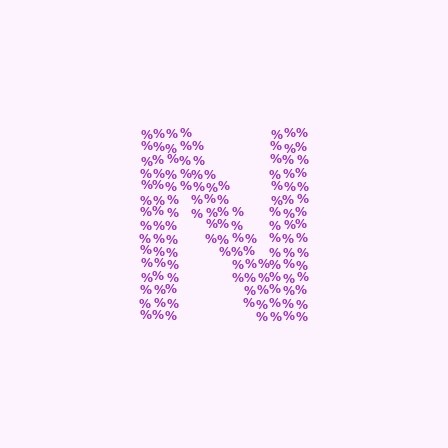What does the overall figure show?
The overall figure shows the letter N.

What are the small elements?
The small elements are percent signs.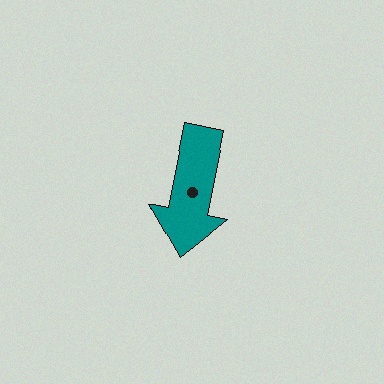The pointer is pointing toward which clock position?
Roughly 6 o'clock.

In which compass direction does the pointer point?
South.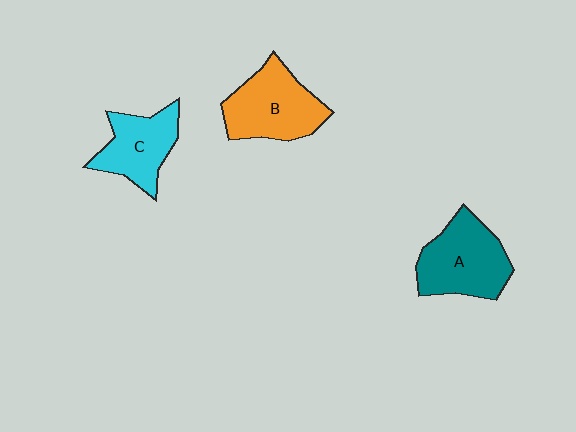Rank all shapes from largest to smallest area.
From largest to smallest: A (teal), B (orange), C (cyan).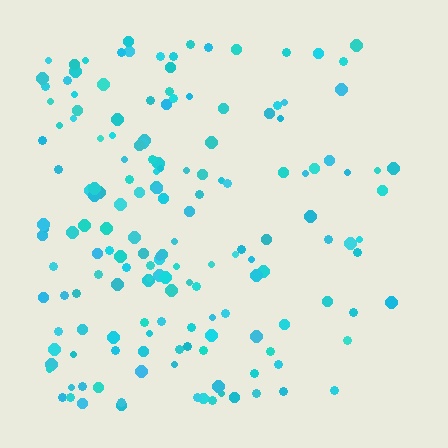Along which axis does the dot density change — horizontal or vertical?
Horizontal.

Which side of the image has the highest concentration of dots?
The left.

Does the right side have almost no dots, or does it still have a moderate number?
Still a moderate number, just noticeably fewer than the left.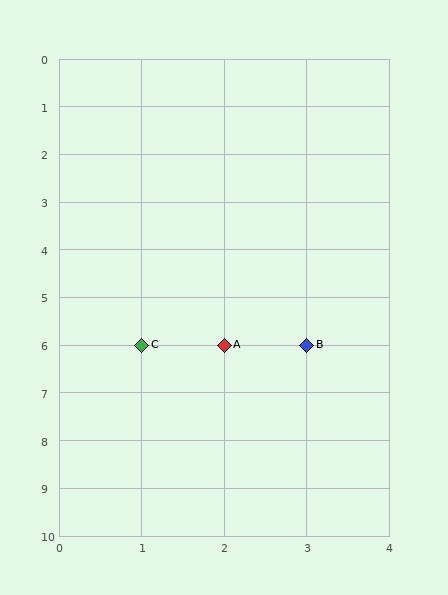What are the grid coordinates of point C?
Point C is at grid coordinates (1, 6).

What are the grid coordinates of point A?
Point A is at grid coordinates (2, 6).